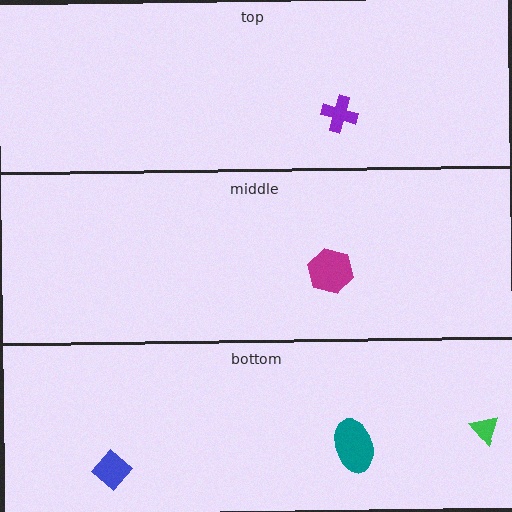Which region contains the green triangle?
The bottom region.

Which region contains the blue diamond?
The bottom region.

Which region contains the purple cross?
The top region.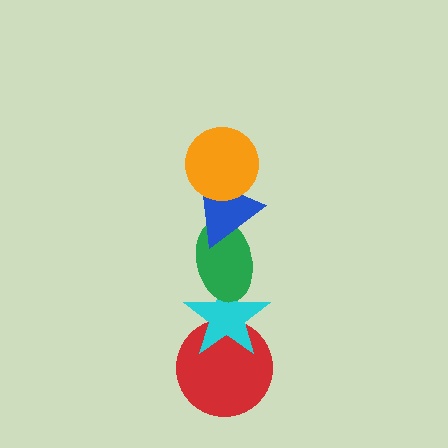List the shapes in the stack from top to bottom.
From top to bottom: the orange circle, the blue triangle, the green ellipse, the cyan star, the red circle.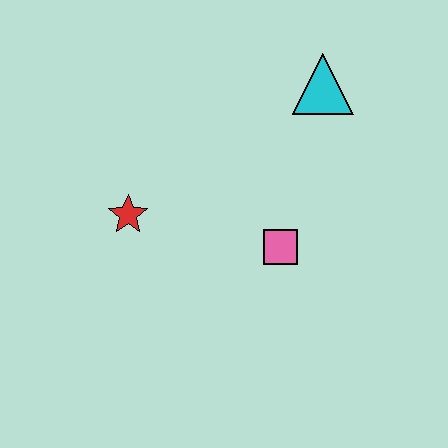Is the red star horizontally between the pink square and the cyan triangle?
No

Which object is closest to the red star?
The pink square is closest to the red star.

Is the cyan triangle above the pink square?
Yes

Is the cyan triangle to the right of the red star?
Yes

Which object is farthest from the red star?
The cyan triangle is farthest from the red star.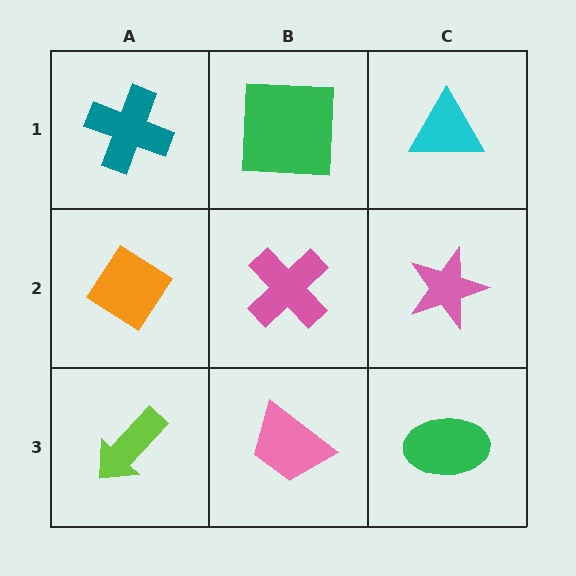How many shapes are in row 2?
3 shapes.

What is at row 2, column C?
A pink star.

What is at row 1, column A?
A teal cross.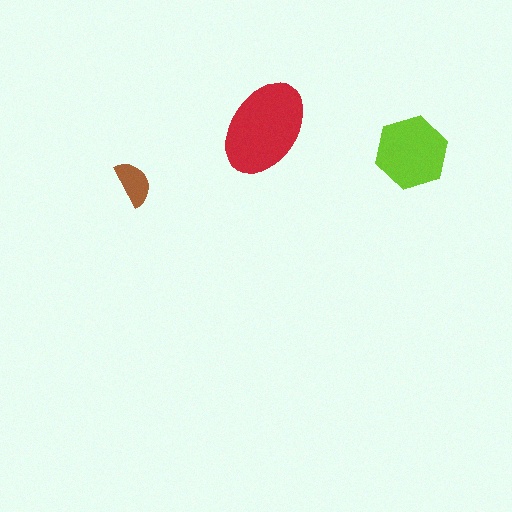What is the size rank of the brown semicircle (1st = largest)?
3rd.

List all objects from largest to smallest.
The red ellipse, the lime hexagon, the brown semicircle.